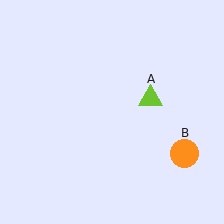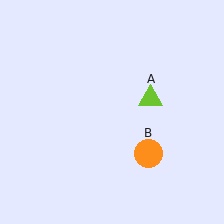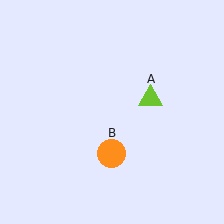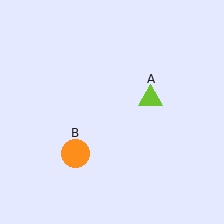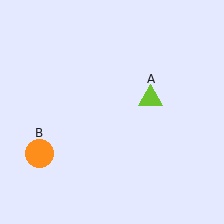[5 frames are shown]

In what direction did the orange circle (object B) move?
The orange circle (object B) moved left.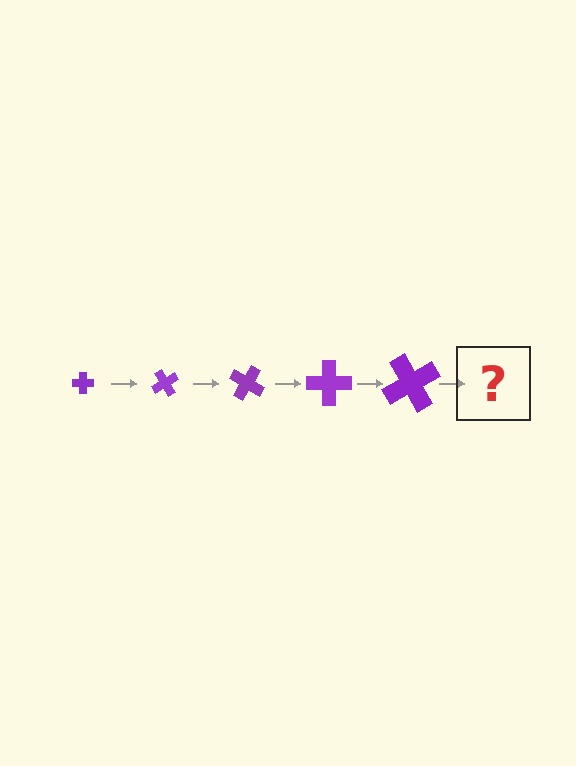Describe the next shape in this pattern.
It should be a cross, larger than the previous one and rotated 300 degrees from the start.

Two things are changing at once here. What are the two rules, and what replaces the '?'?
The two rules are that the cross grows larger each step and it rotates 60 degrees each step. The '?' should be a cross, larger than the previous one and rotated 300 degrees from the start.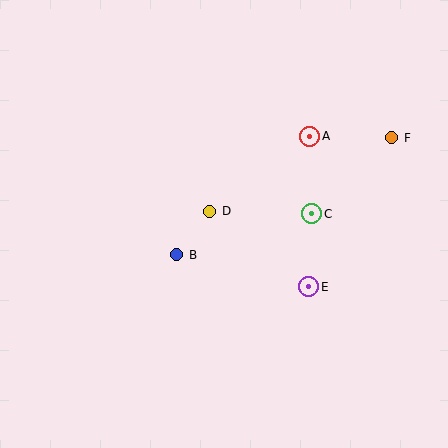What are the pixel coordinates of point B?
Point B is at (177, 255).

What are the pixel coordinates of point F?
Point F is at (392, 138).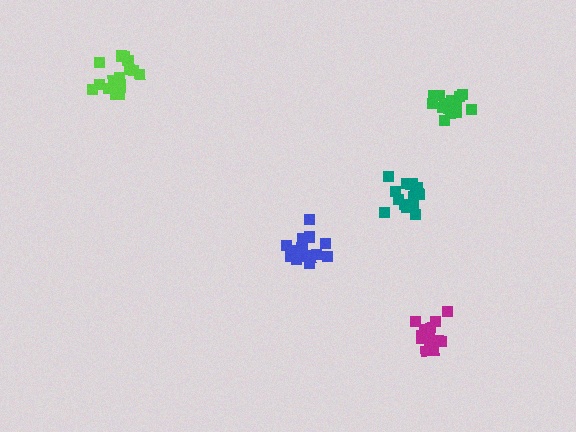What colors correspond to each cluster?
The clusters are colored: magenta, teal, blue, lime, green.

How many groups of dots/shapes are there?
There are 5 groups.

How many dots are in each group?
Group 1: 16 dots, Group 2: 17 dots, Group 3: 16 dots, Group 4: 18 dots, Group 5: 16 dots (83 total).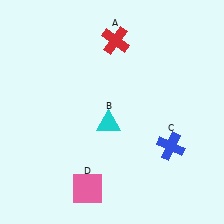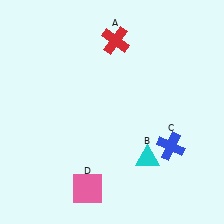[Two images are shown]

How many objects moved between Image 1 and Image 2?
1 object moved between the two images.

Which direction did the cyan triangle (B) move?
The cyan triangle (B) moved right.